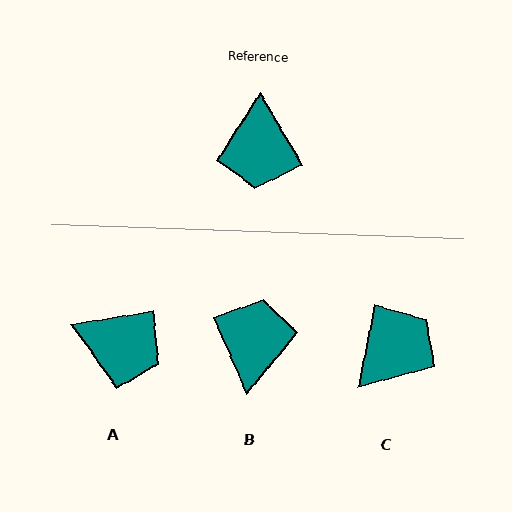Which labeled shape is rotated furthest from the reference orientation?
B, about 173 degrees away.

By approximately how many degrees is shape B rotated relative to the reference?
Approximately 173 degrees counter-clockwise.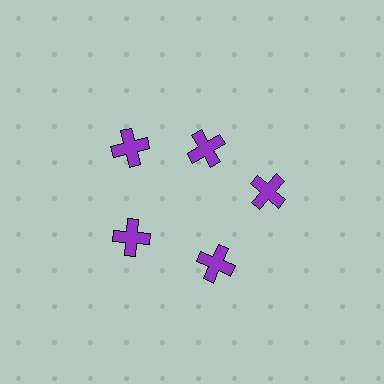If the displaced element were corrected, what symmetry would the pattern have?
It would have 5-fold rotational symmetry — the pattern would map onto itself every 72 degrees.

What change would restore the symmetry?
The symmetry would be restored by moving it outward, back onto the ring so that all 5 crosses sit at equal angles and equal distance from the center.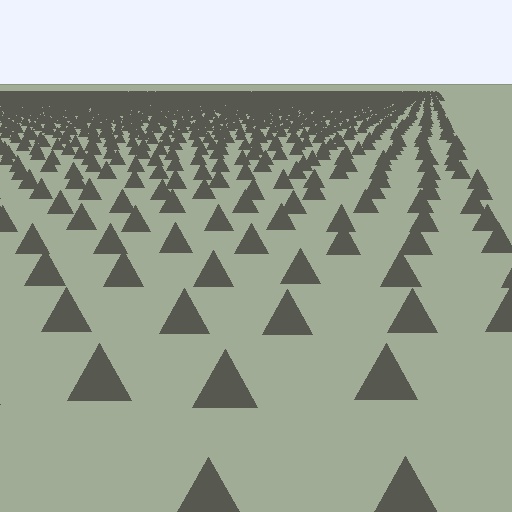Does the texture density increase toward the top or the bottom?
Density increases toward the top.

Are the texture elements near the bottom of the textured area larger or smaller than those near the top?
Larger. Near the bottom, elements are closer to the viewer and appear at a bigger on-screen size.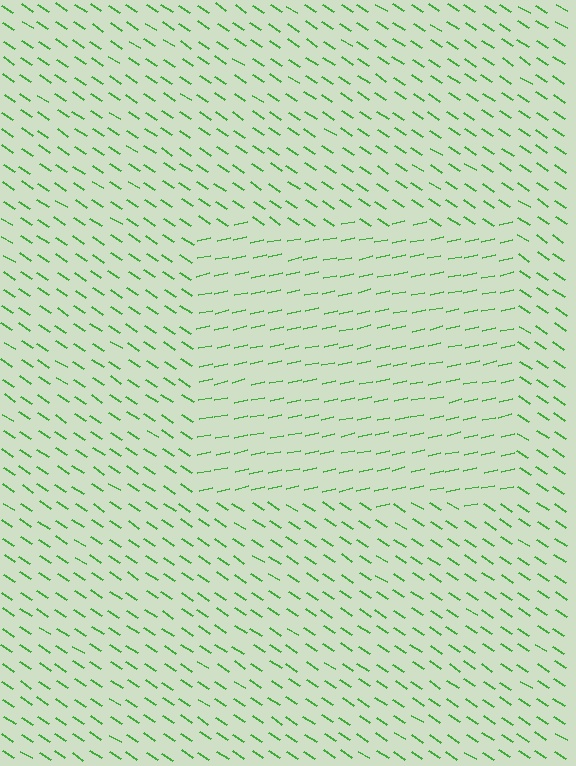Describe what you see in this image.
The image is filled with small green line segments. A rectangle region in the image has lines oriented differently from the surrounding lines, creating a visible texture boundary.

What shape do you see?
I see a rectangle.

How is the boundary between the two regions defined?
The boundary is defined purely by a change in line orientation (approximately 45 degrees difference). All lines are the same color and thickness.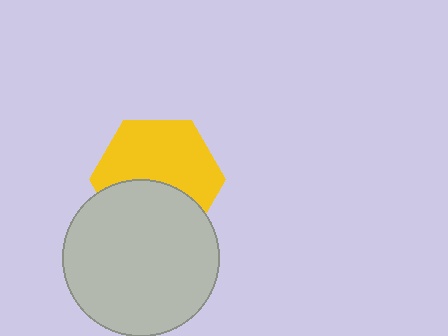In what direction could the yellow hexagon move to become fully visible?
The yellow hexagon could move up. That would shift it out from behind the light gray circle entirely.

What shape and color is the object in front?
The object in front is a light gray circle.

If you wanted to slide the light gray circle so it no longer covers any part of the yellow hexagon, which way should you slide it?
Slide it down — that is the most direct way to separate the two shapes.